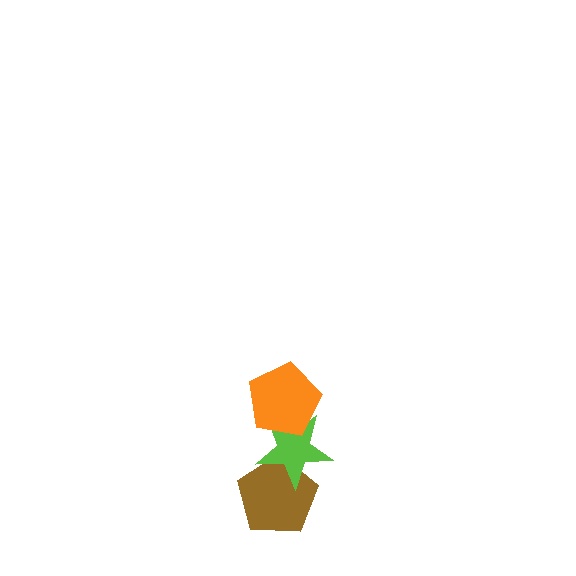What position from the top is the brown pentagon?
The brown pentagon is 3rd from the top.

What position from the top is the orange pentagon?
The orange pentagon is 1st from the top.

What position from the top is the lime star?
The lime star is 2nd from the top.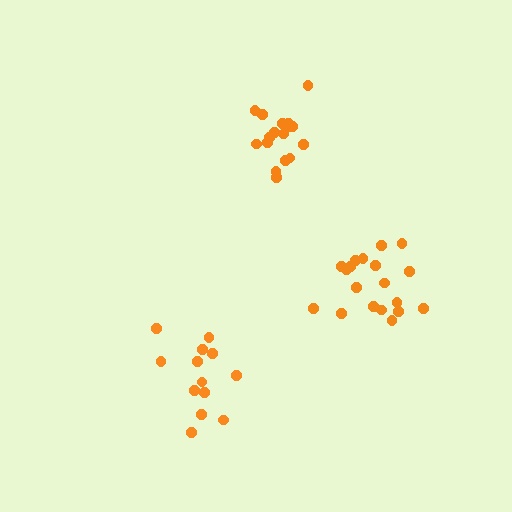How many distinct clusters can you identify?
There are 3 distinct clusters.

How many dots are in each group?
Group 1: 19 dots, Group 2: 13 dots, Group 3: 17 dots (49 total).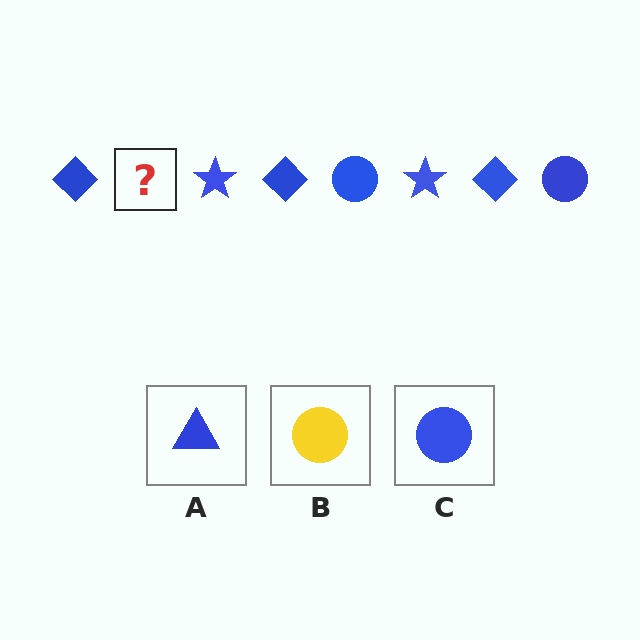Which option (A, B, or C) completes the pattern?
C.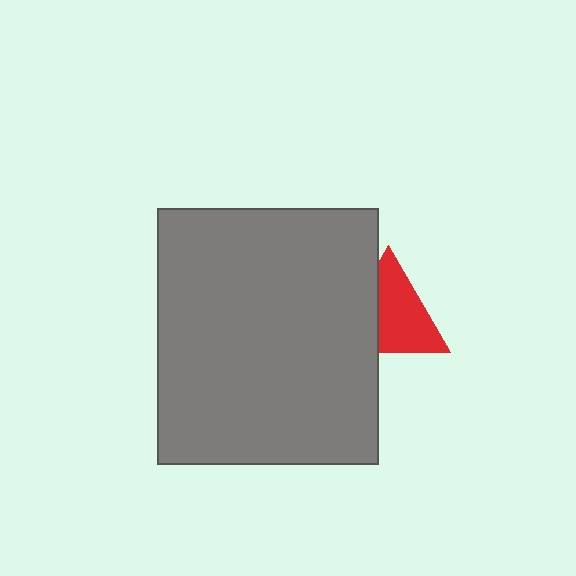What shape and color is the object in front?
The object in front is a gray rectangle.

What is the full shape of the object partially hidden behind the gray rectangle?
The partially hidden object is a red triangle.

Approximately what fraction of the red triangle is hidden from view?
Roughly 36% of the red triangle is hidden behind the gray rectangle.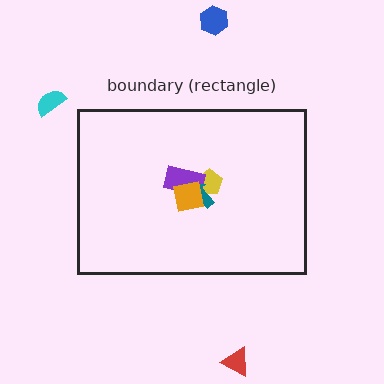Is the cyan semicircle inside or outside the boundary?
Outside.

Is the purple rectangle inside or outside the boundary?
Inside.